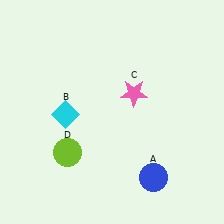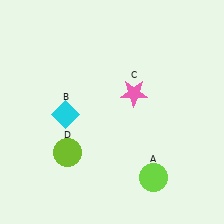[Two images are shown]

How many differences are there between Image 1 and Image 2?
There is 1 difference between the two images.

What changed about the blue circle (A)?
In Image 1, A is blue. In Image 2, it changed to lime.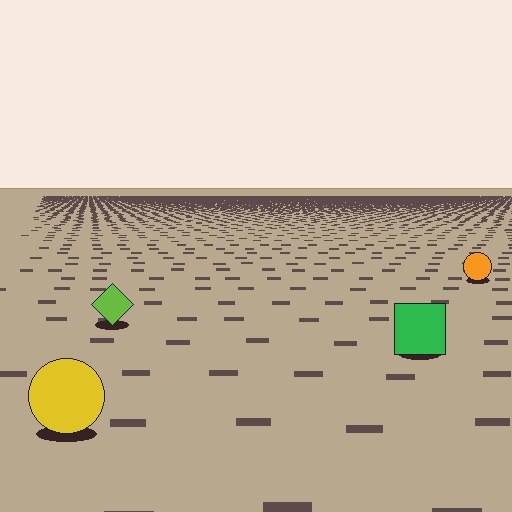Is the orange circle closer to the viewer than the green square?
No. The green square is closer — you can tell from the texture gradient: the ground texture is coarser near it.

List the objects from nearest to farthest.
From nearest to farthest: the yellow circle, the green square, the lime diamond, the orange circle.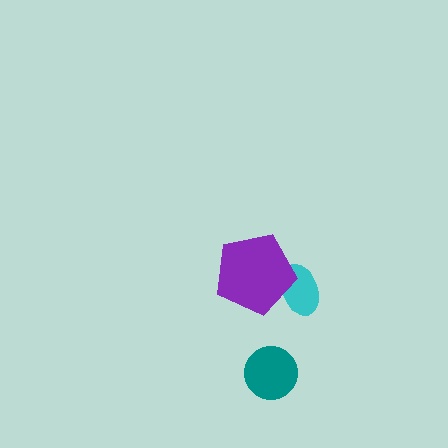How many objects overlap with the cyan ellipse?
1 object overlaps with the cyan ellipse.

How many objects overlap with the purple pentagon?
1 object overlaps with the purple pentagon.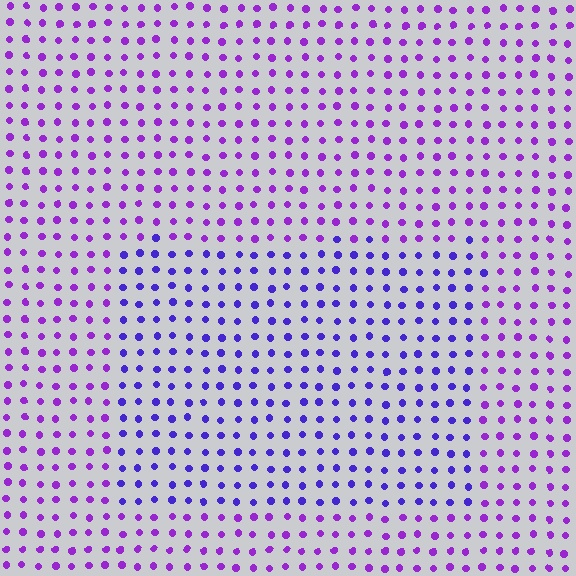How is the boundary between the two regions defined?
The boundary is defined purely by a slight shift in hue (about 30 degrees). Spacing, size, and orientation are identical on both sides.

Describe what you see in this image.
The image is filled with small purple elements in a uniform arrangement. A rectangle-shaped region is visible where the elements are tinted to a slightly different hue, forming a subtle color boundary.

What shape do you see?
I see a rectangle.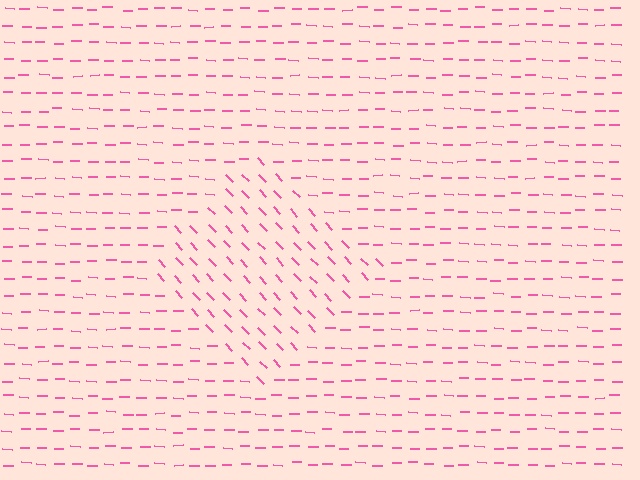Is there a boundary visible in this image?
Yes, there is a texture boundary formed by a change in line orientation.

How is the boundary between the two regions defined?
The boundary is defined purely by a change in line orientation (approximately 45 degrees difference). All lines are the same color and thickness.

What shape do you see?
I see a diamond.